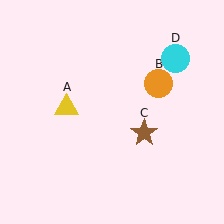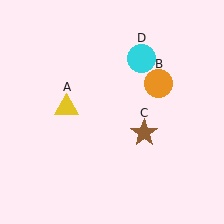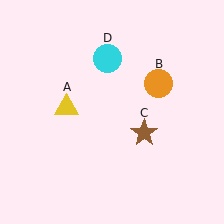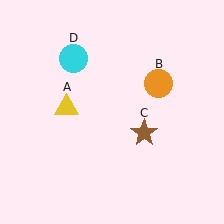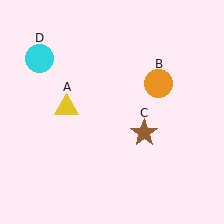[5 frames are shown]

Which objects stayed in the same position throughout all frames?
Yellow triangle (object A) and orange circle (object B) and brown star (object C) remained stationary.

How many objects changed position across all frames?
1 object changed position: cyan circle (object D).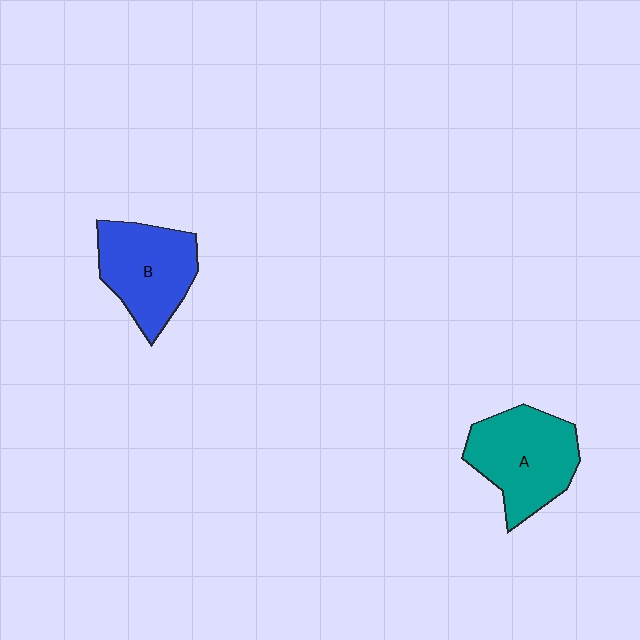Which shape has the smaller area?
Shape B (blue).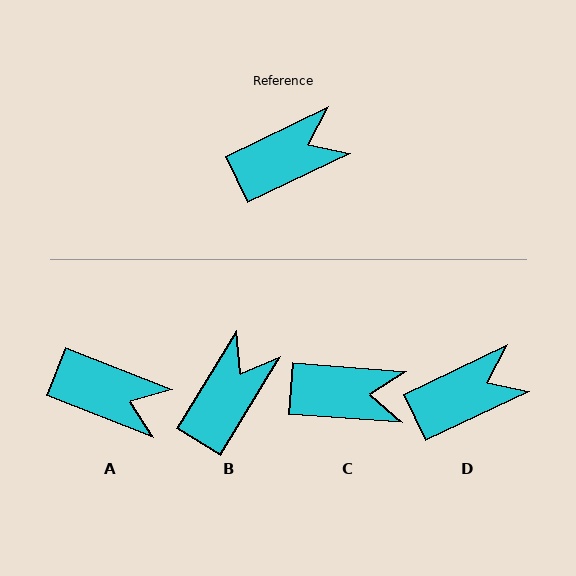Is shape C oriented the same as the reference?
No, it is off by about 30 degrees.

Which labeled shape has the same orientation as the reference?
D.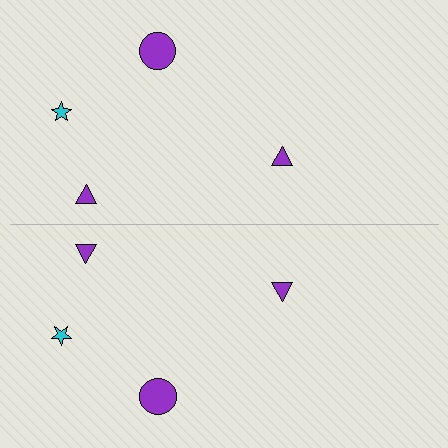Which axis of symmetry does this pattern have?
The pattern has a horizontal axis of symmetry running through the center of the image.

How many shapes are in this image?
There are 8 shapes in this image.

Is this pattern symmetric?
Yes, this pattern has bilateral (reflection) symmetry.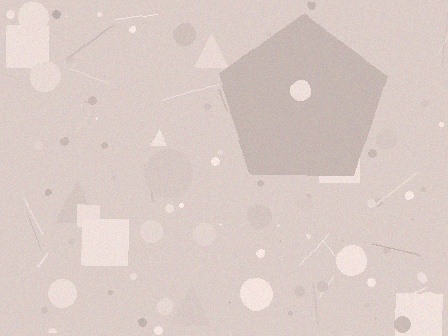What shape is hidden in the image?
A pentagon is hidden in the image.